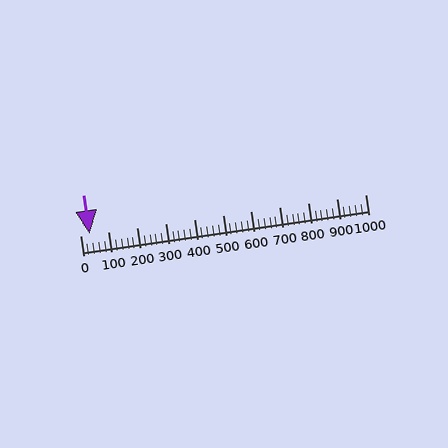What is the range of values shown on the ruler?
The ruler shows values from 0 to 1000.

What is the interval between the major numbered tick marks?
The major tick marks are spaced 100 units apart.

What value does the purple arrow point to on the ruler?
The purple arrow points to approximately 34.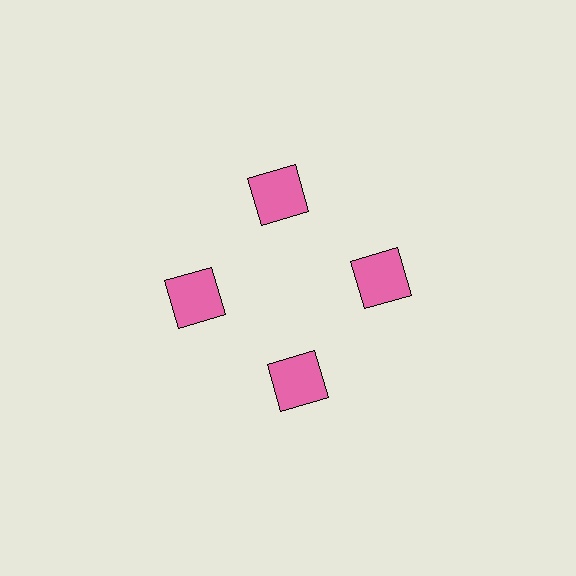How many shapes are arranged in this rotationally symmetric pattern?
There are 4 shapes, arranged in 4 groups of 1.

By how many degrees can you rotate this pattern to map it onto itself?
The pattern maps onto itself every 90 degrees of rotation.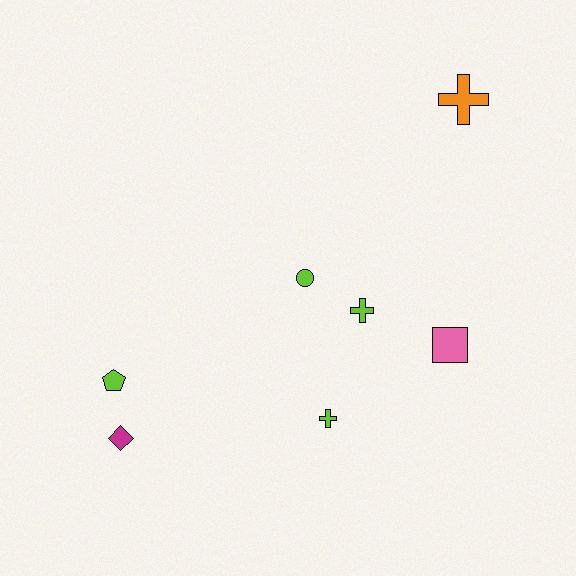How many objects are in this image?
There are 7 objects.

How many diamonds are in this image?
There is 1 diamond.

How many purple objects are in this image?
There are no purple objects.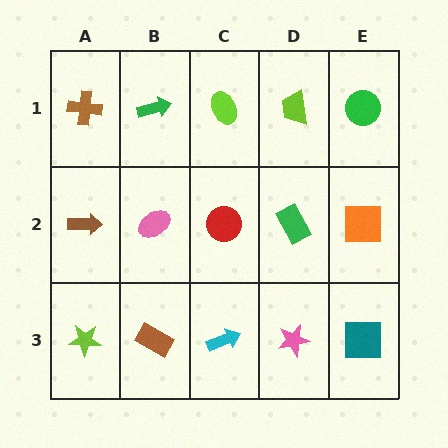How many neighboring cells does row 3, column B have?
3.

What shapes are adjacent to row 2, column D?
A lime trapezoid (row 1, column D), a pink star (row 3, column D), a red circle (row 2, column C), an orange square (row 2, column E).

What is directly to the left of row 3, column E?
A pink star.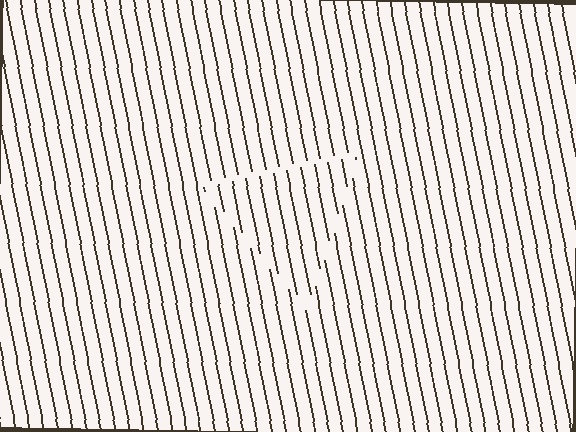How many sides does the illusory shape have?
3 sides — the line-ends trace a triangle.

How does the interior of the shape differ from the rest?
The interior of the shape contains the same grating, shifted by half a period — the contour is defined by the phase discontinuity where line-ends from the inner and outer gratings abut.